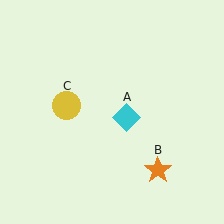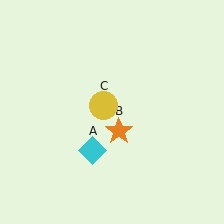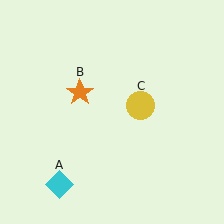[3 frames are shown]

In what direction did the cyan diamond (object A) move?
The cyan diamond (object A) moved down and to the left.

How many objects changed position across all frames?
3 objects changed position: cyan diamond (object A), orange star (object B), yellow circle (object C).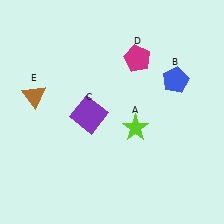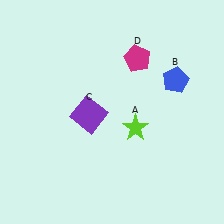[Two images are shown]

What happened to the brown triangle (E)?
The brown triangle (E) was removed in Image 2. It was in the top-left area of Image 1.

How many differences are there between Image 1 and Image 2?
There is 1 difference between the two images.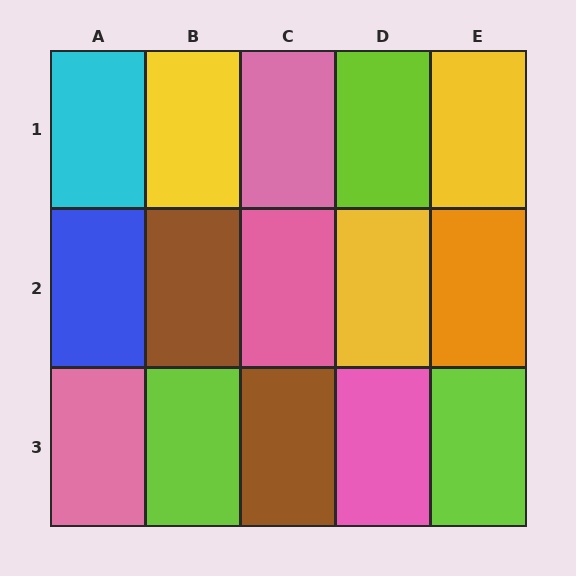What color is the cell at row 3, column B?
Lime.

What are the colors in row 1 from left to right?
Cyan, yellow, pink, lime, yellow.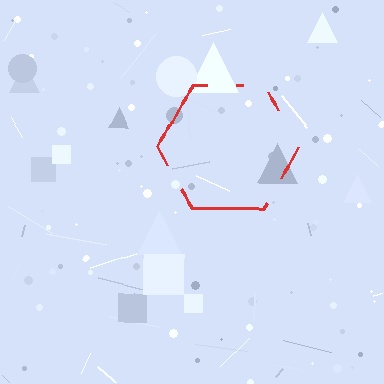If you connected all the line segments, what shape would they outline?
They would outline a hexagon.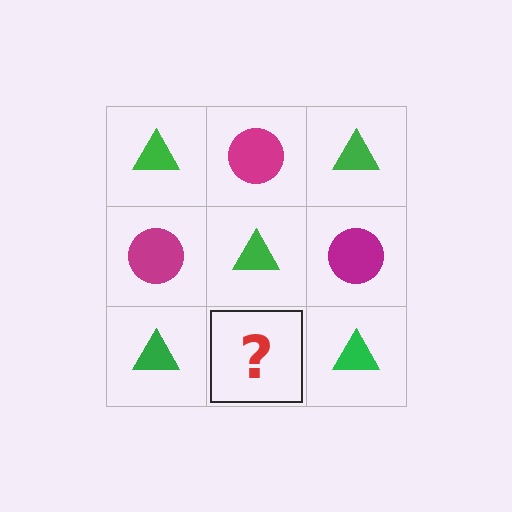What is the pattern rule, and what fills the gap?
The rule is that it alternates green triangle and magenta circle in a checkerboard pattern. The gap should be filled with a magenta circle.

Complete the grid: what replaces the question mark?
The question mark should be replaced with a magenta circle.